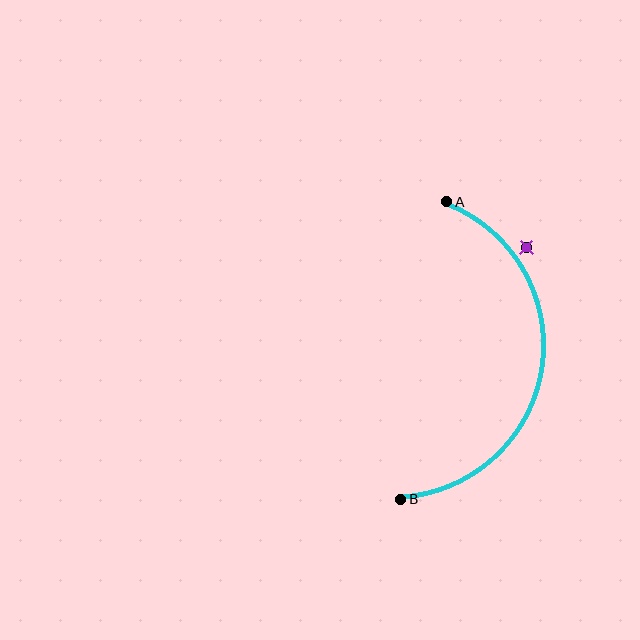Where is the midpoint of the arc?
The arc midpoint is the point on the curve farthest from the straight line joining A and B. It sits to the right of that line.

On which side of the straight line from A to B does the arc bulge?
The arc bulges to the right of the straight line connecting A and B.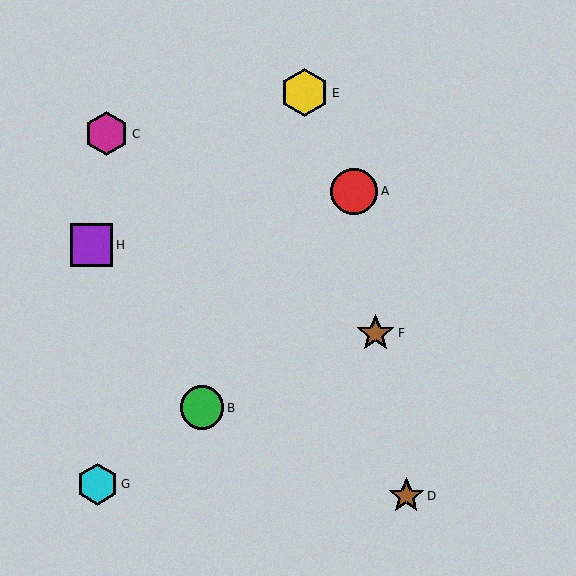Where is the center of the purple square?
The center of the purple square is at (92, 245).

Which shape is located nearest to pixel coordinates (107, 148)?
The magenta hexagon (labeled C) at (106, 134) is nearest to that location.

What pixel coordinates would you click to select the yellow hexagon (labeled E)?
Click at (305, 93) to select the yellow hexagon E.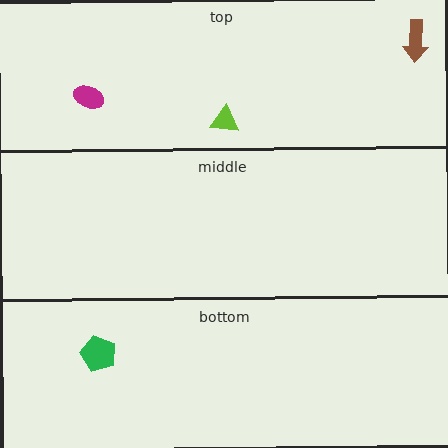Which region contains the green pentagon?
The bottom region.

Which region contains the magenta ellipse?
The top region.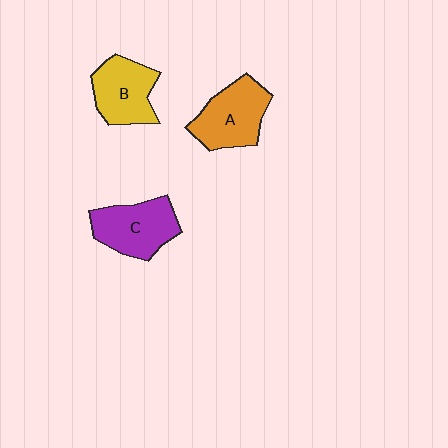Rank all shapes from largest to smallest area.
From largest to smallest: A (orange), C (purple), B (yellow).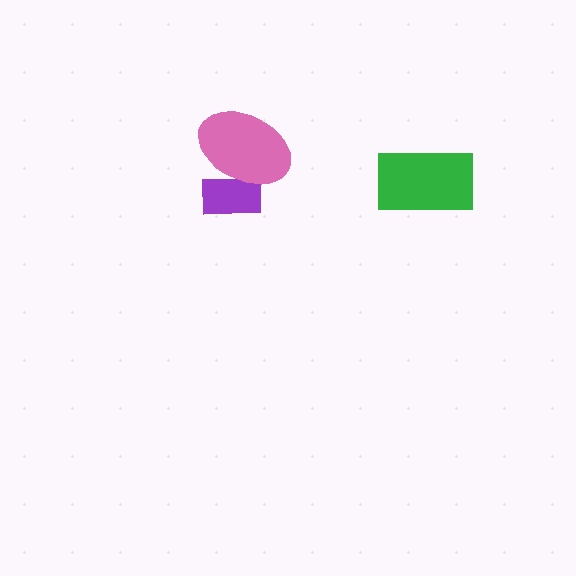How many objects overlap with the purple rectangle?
1 object overlaps with the purple rectangle.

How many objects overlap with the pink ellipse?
1 object overlaps with the pink ellipse.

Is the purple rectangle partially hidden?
Yes, it is partially covered by another shape.